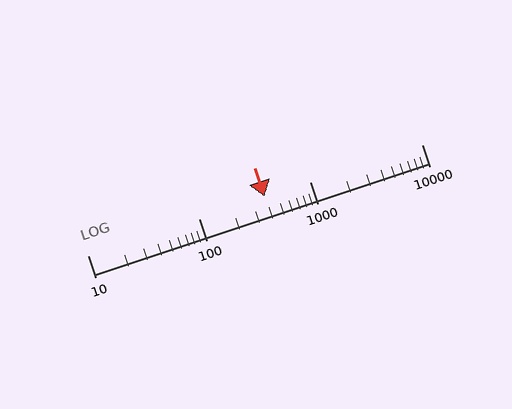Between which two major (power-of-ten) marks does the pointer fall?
The pointer is between 100 and 1000.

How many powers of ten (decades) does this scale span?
The scale spans 3 decades, from 10 to 10000.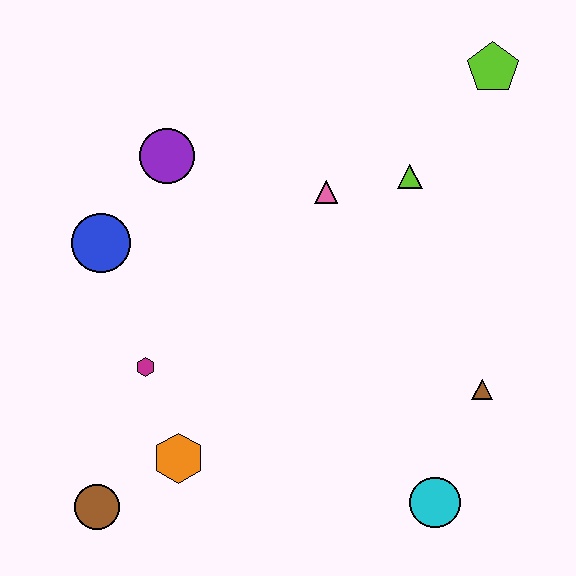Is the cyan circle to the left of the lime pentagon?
Yes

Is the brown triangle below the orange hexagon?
No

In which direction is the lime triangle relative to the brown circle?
The lime triangle is above the brown circle.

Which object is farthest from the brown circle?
The lime pentagon is farthest from the brown circle.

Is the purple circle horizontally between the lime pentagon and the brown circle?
Yes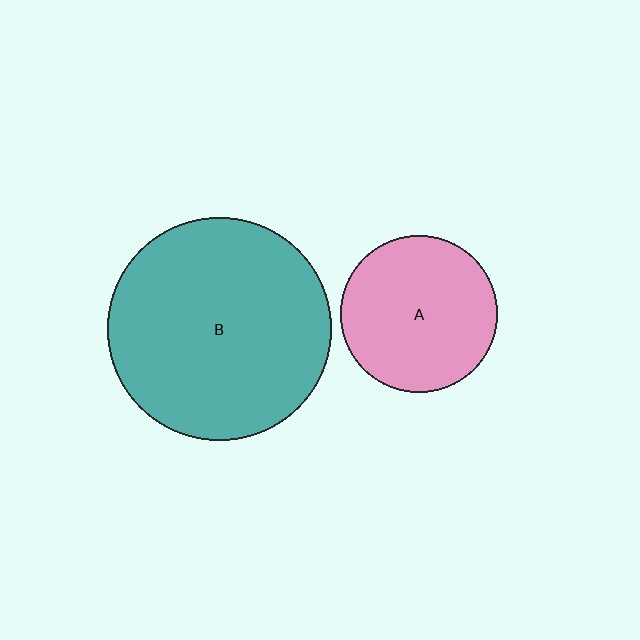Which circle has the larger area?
Circle B (teal).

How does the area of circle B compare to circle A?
Approximately 2.0 times.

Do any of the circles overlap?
No, none of the circles overlap.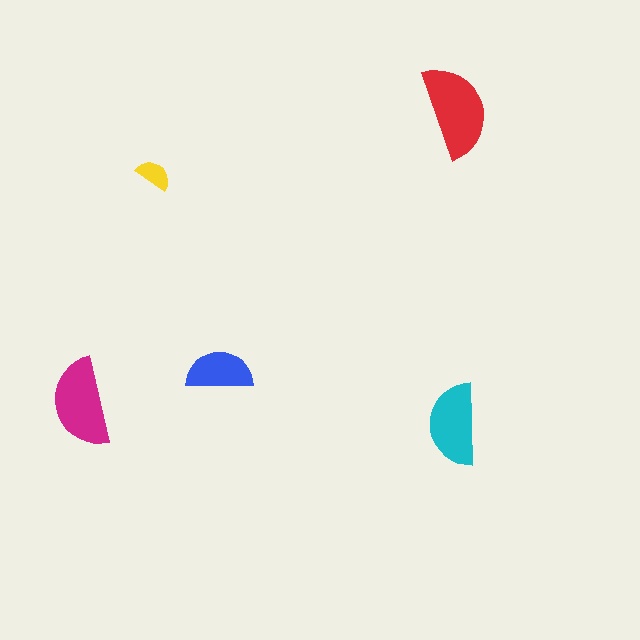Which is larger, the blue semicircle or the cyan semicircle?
The cyan one.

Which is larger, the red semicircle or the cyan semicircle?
The red one.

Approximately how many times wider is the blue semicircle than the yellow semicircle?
About 2 times wider.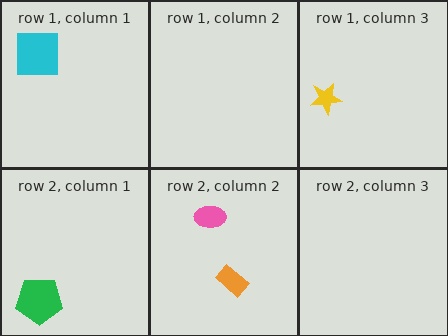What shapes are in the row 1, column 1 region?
The cyan square.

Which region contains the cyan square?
The row 1, column 1 region.